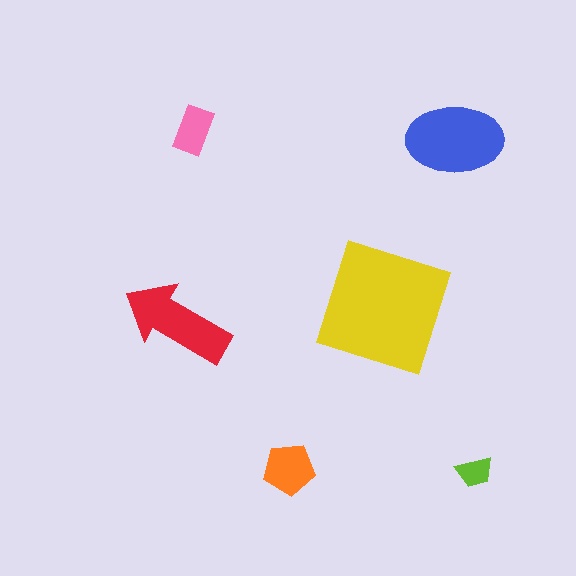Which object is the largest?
The yellow square.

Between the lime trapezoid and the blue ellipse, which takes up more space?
The blue ellipse.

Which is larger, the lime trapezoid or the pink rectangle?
The pink rectangle.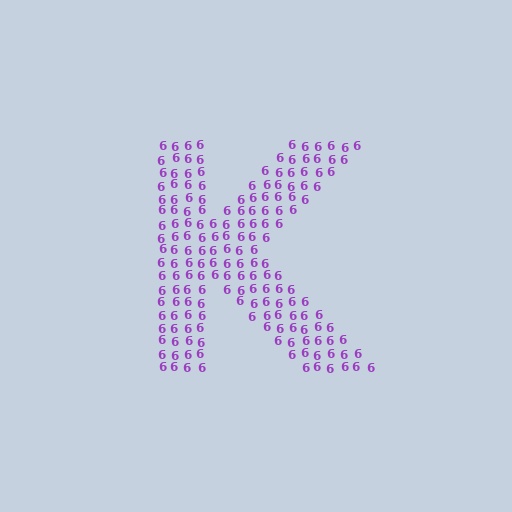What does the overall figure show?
The overall figure shows the letter K.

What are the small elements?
The small elements are digit 6's.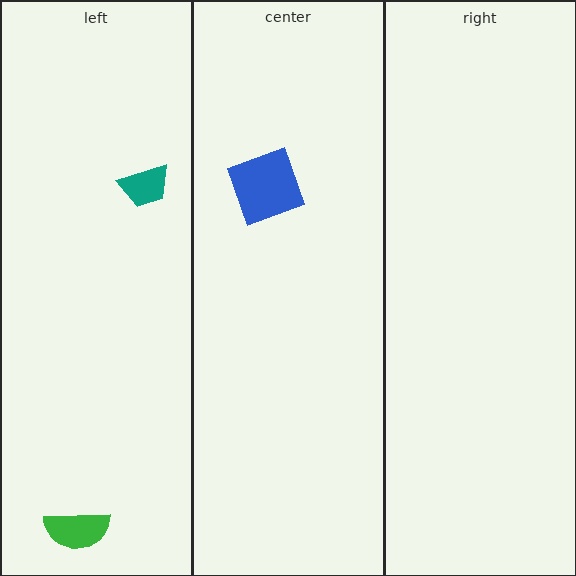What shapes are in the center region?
The blue square.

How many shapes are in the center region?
1.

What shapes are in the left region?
The green semicircle, the teal trapezoid.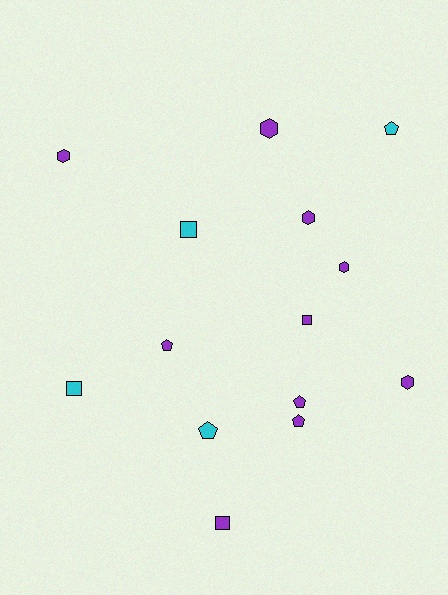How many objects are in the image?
There are 14 objects.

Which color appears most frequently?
Purple, with 10 objects.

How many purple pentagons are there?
There are 3 purple pentagons.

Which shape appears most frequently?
Hexagon, with 5 objects.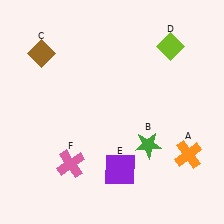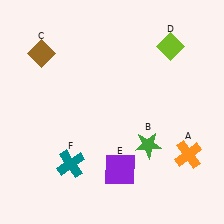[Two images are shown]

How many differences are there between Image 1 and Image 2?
There is 1 difference between the two images.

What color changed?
The cross (F) changed from pink in Image 1 to teal in Image 2.